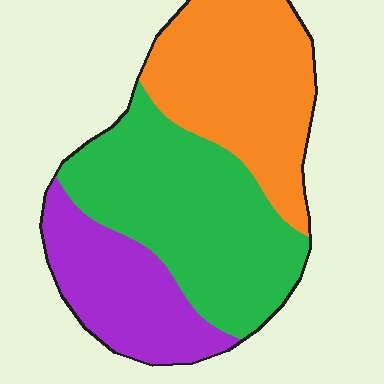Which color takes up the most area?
Green, at roughly 40%.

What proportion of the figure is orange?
Orange takes up about one third (1/3) of the figure.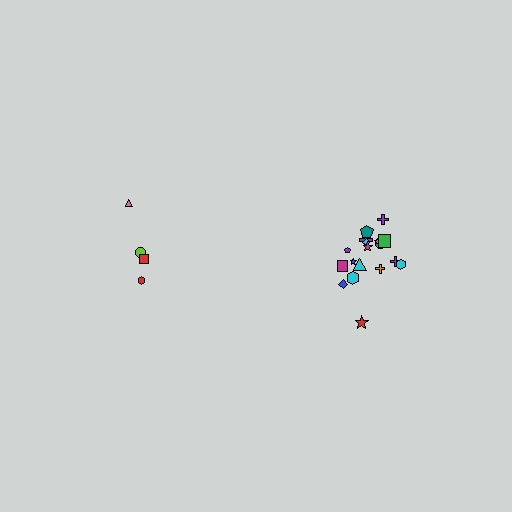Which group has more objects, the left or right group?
The right group.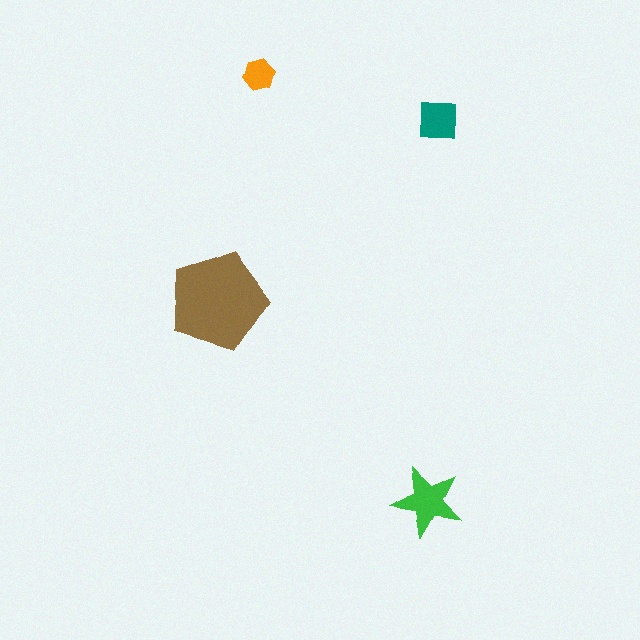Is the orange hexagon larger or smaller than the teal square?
Smaller.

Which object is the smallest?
The orange hexagon.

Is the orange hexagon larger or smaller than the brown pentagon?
Smaller.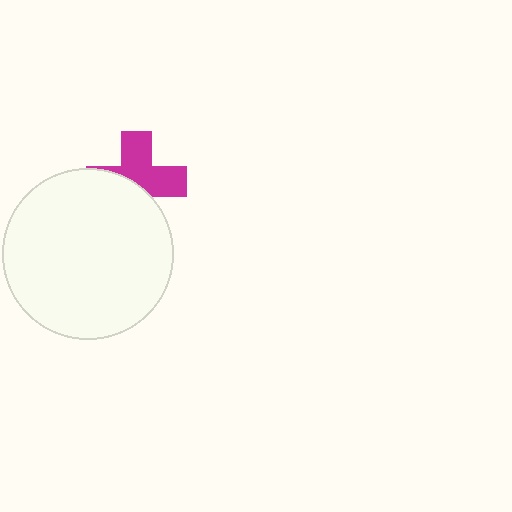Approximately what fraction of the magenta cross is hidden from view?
Roughly 46% of the magenta cross is hidden behind the white circle.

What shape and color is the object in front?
The object in front is a white circle.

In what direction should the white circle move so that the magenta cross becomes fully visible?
The white circle should move down. That is the shortest direction to clear the overlap and leave the magenta cross fully visible.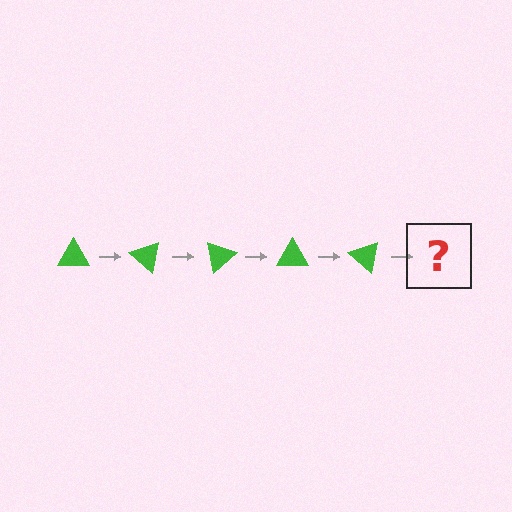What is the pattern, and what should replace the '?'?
The pattern is that the triangle rotates 40 degrees each step. The '?' should be a green triangle rotated 200 degrees.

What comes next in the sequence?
The next element should be a green triangle rotated 200 degrees.